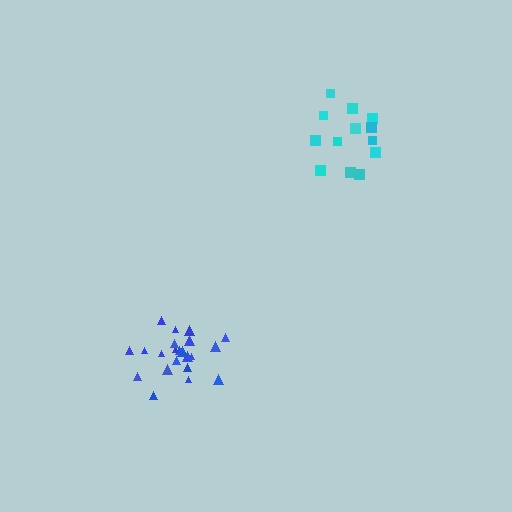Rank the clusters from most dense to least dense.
blue, cyan.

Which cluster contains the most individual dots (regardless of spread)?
Blue (23).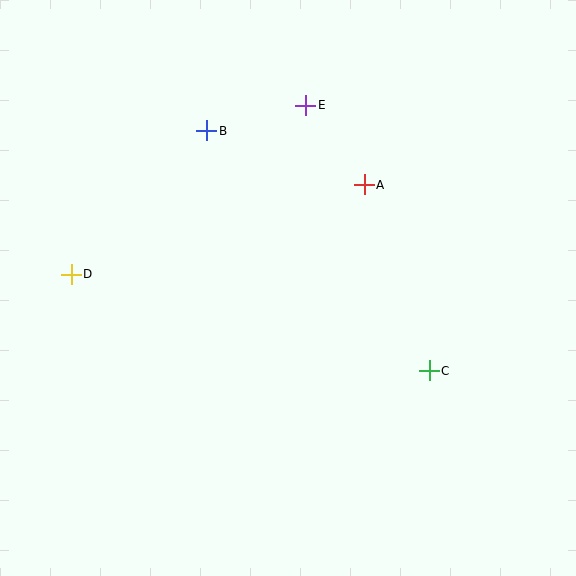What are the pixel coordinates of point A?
Point A is at (364, 185).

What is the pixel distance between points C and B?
The distance between C and B is 327 pixels.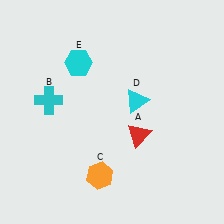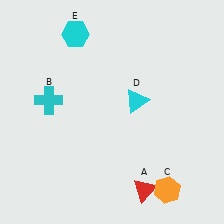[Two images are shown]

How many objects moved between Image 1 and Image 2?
3 objects moved between the two images.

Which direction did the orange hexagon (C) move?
The orange hexagon (C) moved right.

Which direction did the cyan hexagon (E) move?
The cyan hexagon (E) moved up.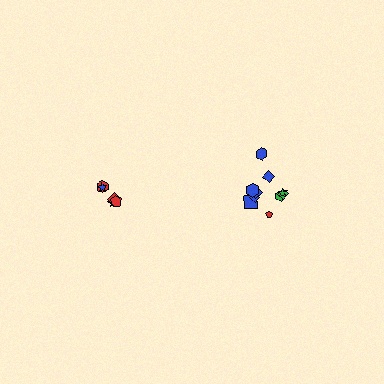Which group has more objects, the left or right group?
The right group.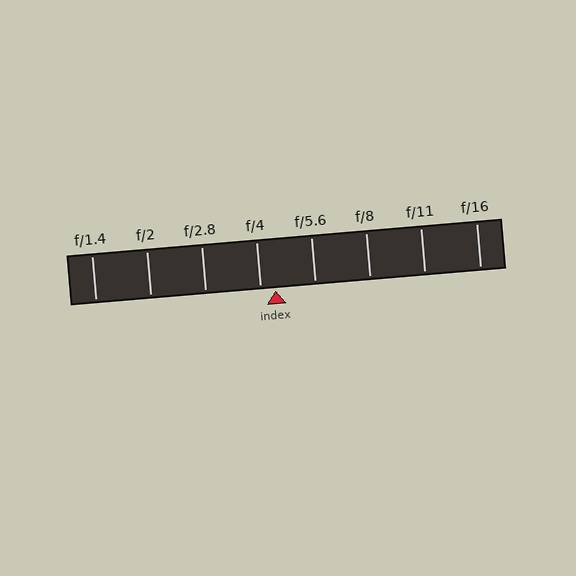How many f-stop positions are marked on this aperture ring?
There are 8 f-stop positions marked.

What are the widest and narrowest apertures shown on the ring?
The widest aperture shown is f/1.4 and the narrowest is f/16.